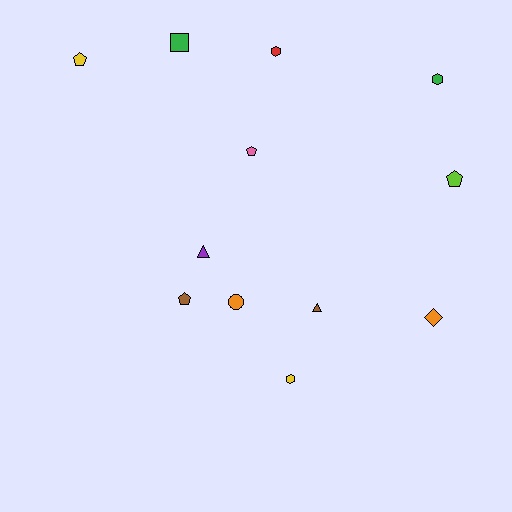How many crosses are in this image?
There are no crosses.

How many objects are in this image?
There are 12 objects.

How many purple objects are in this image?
There is 1 purple object.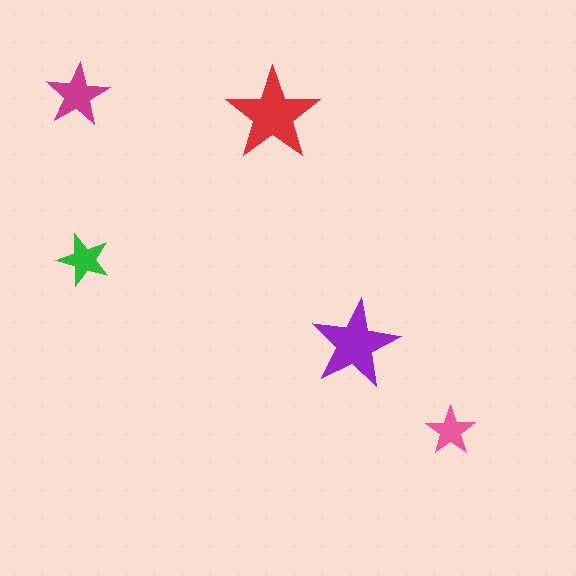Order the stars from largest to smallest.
the red one, the purple one, the magenta one, the green one, the pink one.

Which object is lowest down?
The pink star is bottommost.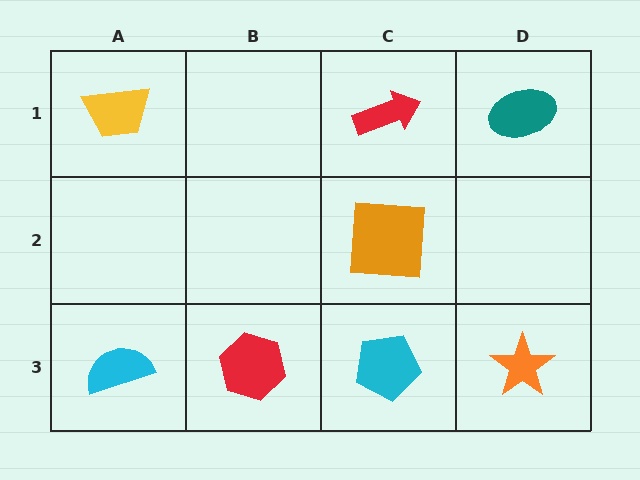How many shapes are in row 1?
3 shapes.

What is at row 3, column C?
A cyan pentagon.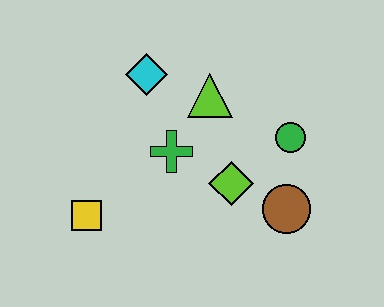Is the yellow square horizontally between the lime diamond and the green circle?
No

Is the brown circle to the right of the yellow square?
Yes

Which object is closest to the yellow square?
The green cross is closest to the yellow square.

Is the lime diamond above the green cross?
No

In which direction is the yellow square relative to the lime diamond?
The yellow square is to the left of the lime diamond.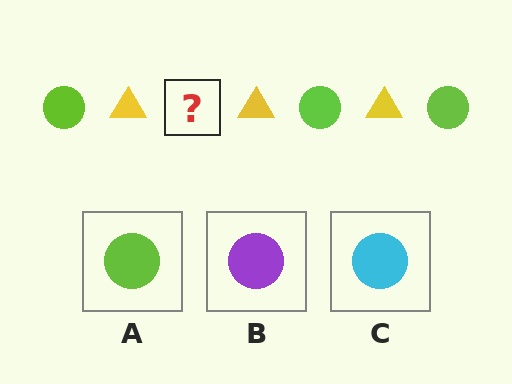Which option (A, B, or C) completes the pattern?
A.